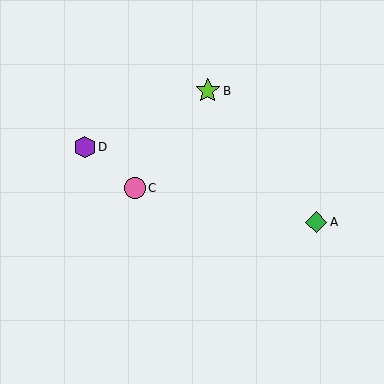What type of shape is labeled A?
Shape A is a green diamond.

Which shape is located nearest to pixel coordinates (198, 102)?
The lime star (labeled B) at (208, 91) is nearest to that location.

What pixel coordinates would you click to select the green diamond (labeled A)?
Click at (316, 222) to select the green diamond A.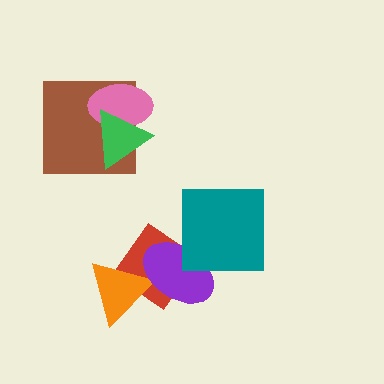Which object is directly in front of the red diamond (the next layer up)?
The orange triangle is directly in front of the red diamond.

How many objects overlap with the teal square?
1 object overlaps with the teal square.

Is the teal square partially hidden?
No, no other shape covers it.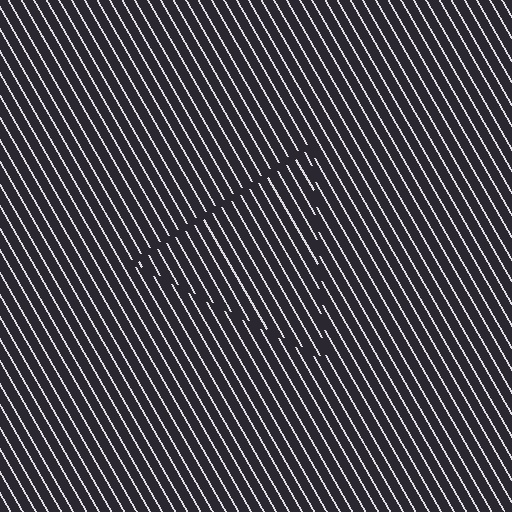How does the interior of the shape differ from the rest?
The interior of the shape contains the same grating, shifted by half a period — the contour is defined by the phase discontinuity where line-ends from the inner and outer gratings abut.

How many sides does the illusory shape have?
3 sides — the line-ends trace a triangle.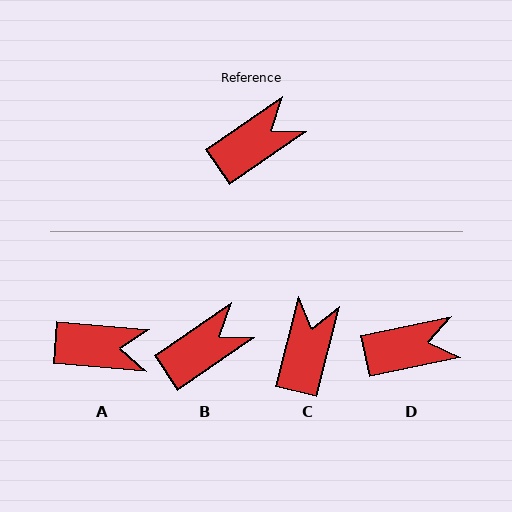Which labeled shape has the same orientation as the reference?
B.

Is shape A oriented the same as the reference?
No, it is off by about 39 degrees.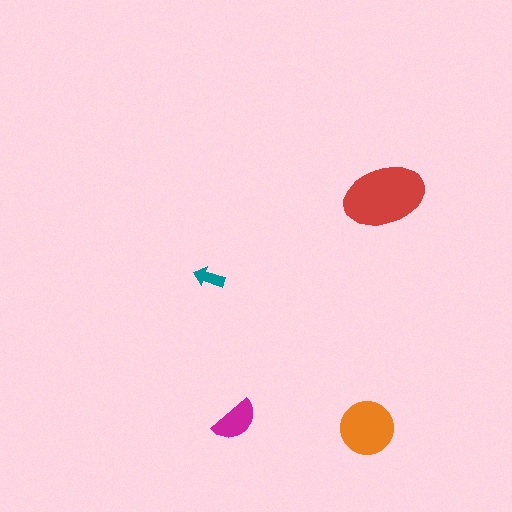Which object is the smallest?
The teal arrow.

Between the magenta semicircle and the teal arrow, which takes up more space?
The magenta semicircle.